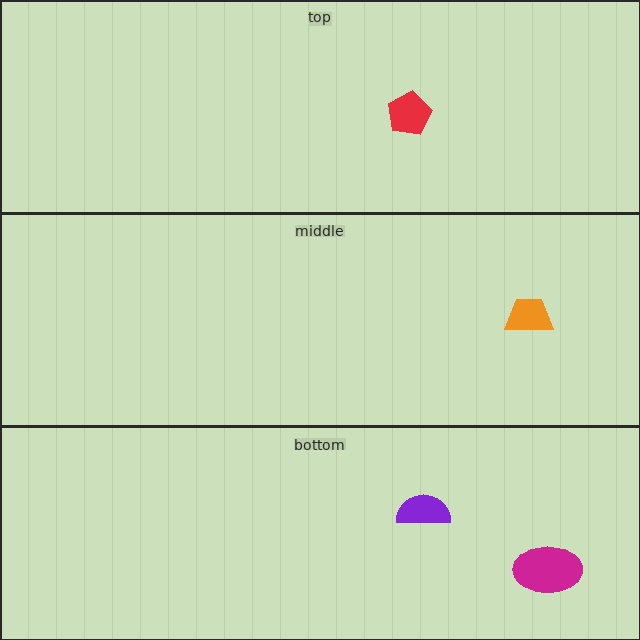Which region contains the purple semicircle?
The bottom region.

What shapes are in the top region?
The red pentagon.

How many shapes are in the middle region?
1.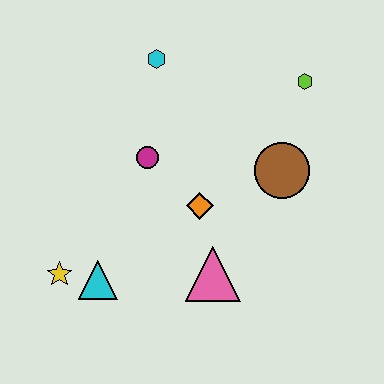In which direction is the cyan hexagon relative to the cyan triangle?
The cyan hexagon is above the cyan triangle.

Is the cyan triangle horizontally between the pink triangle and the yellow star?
Yes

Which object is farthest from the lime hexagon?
The yellow star is farthest from the lime hexagon.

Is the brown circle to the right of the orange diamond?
Yes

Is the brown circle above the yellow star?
Yes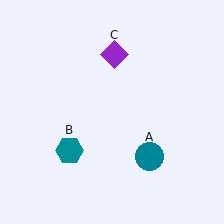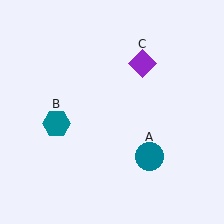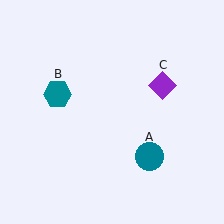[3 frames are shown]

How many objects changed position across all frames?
2 objects changed position: teal hexagon (object B), purple diamond (object C).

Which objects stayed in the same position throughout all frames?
Teal circle (object A) remained stationary.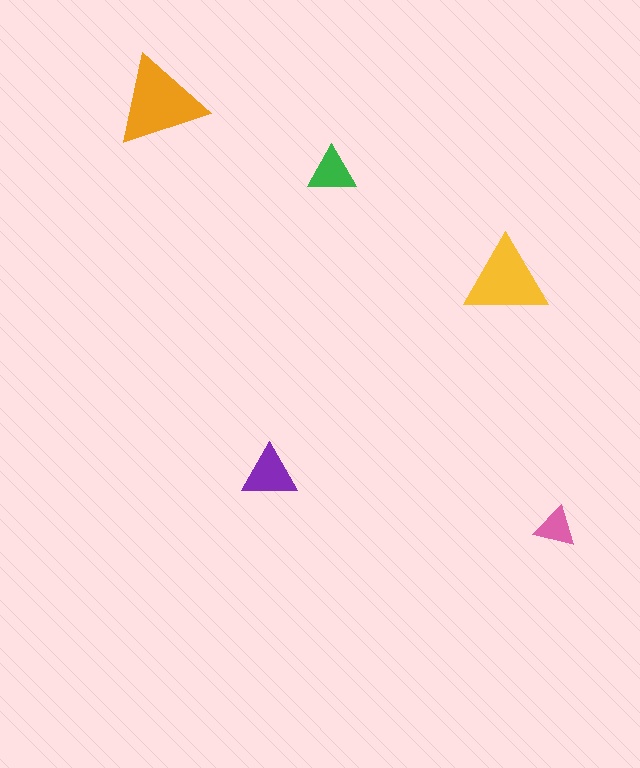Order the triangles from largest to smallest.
the orange one, the yellow one, the purple one, the green one, the pink one.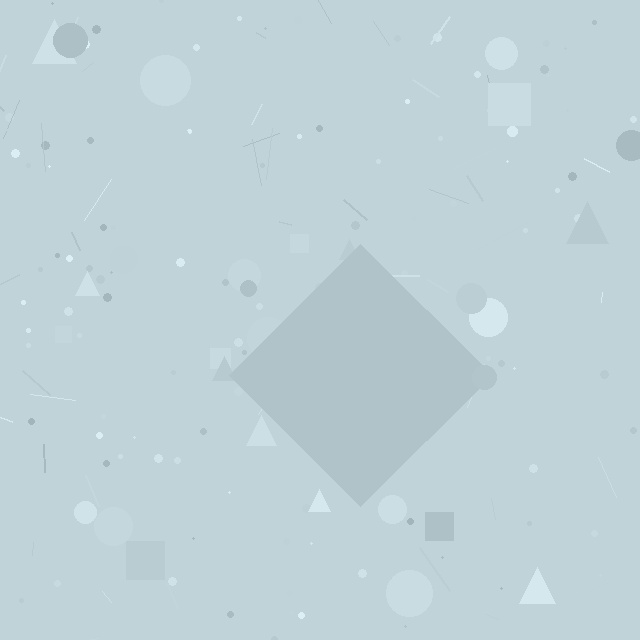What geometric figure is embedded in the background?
A diamond is embedded in the background.